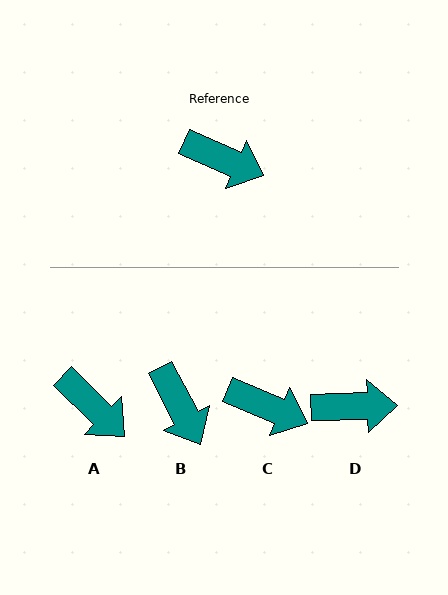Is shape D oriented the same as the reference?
No, it is off by about 25 degrees.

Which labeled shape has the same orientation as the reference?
C.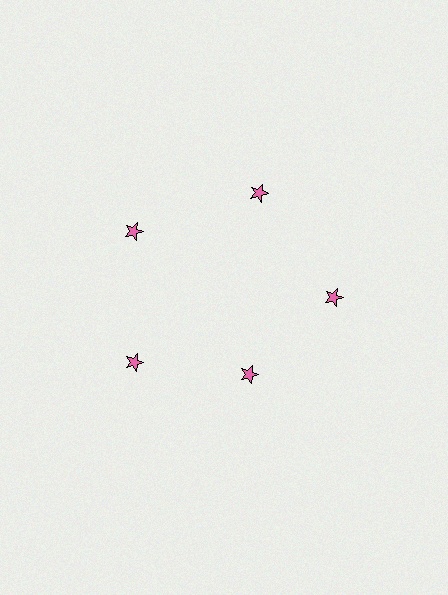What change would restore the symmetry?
The symmetry would be restored by moving it outward, back onto the ring so that all 5 stars sit at equal angles and equal distance from the center.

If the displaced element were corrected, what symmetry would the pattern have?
It would have 5-fold rotational symmetry — the pattern would map onto itself every 72 degrees.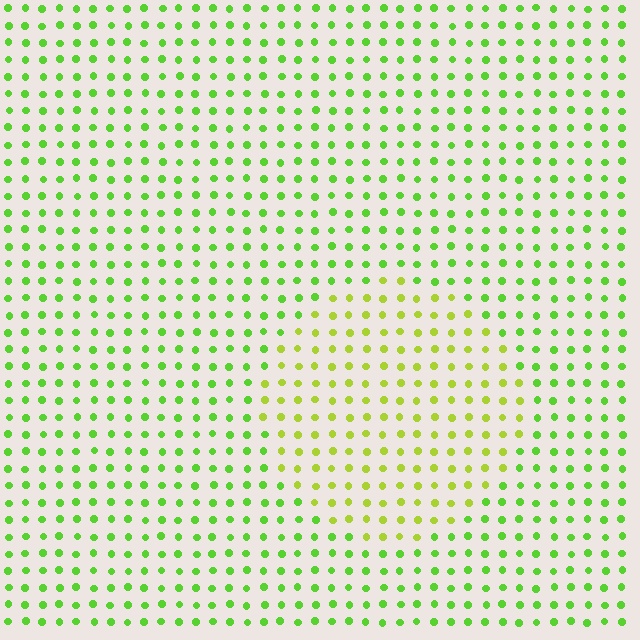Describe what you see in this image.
The image is filled with small lime elements in a uniform arrangement. A circle-shaped region is visible where the elements are tinted to a slightly different hue, forming a subtle color boundary.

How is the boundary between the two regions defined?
The boundary is defined purely by a slight shift in hue (about 30 degrees). Spacing, size, and orientation are identical on both sides.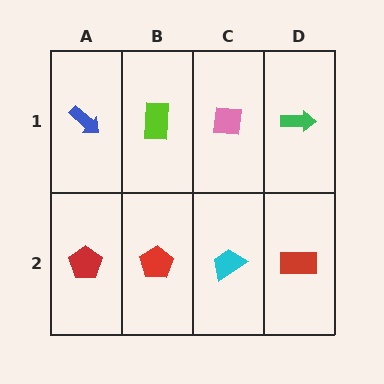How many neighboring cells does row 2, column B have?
3.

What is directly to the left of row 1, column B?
A blue arrow.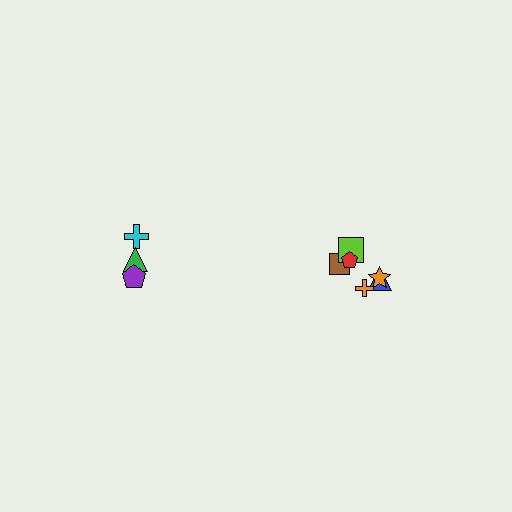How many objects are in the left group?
There are 3 objects.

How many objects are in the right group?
There are 6 objects.